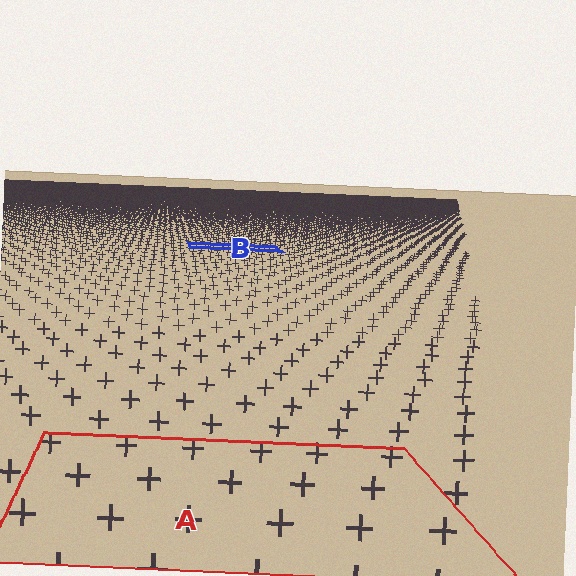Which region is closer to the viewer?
Region A is closer. The texture elements there are larger and more spread out.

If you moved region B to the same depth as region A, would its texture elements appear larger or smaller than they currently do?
They would appear larger. At a closer depth, the same texture elements are projected at a bigger on-screen size.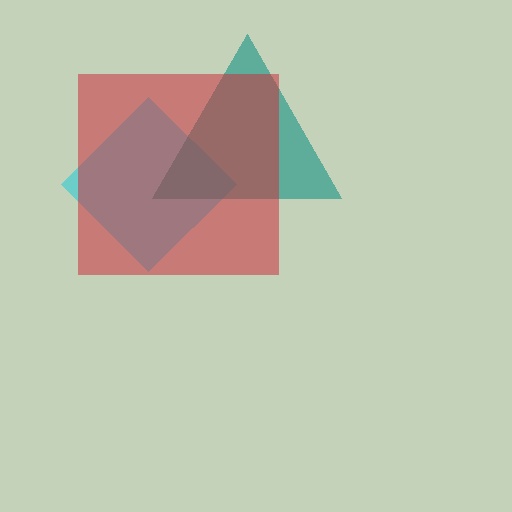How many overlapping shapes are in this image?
There are 3 overlapping shapes in the image.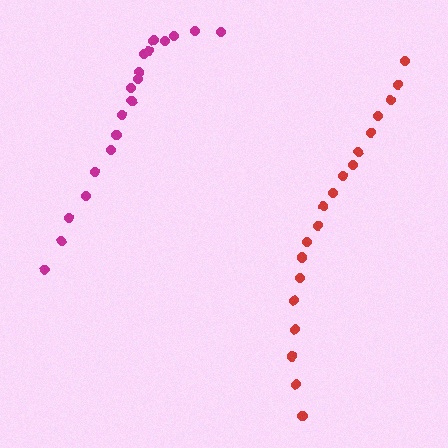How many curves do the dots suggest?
There are 2 distinct paths.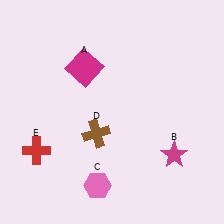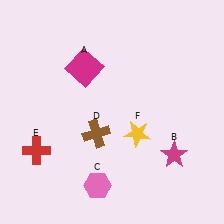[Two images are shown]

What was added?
A yellow star (F) was added in Image 2.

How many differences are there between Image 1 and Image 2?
There is 1 difference between the two images.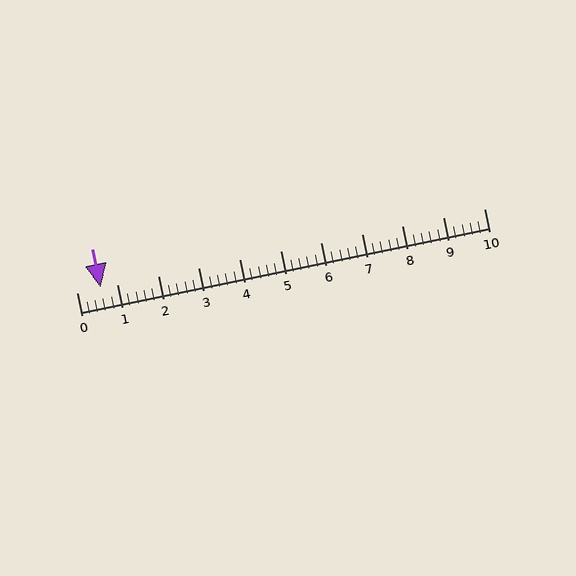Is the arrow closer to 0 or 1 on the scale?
The arrow is closer to 1.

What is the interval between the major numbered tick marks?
The major tick marks are spaced 1 units apart.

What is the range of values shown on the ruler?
The ruler shows values from 0 to 10.